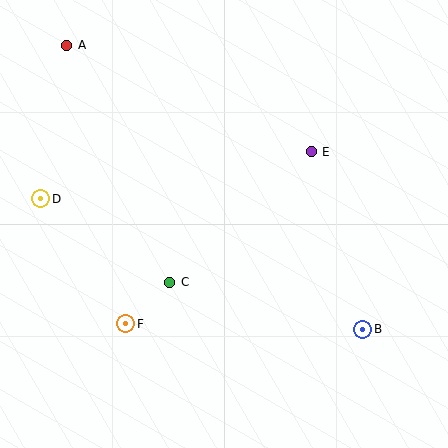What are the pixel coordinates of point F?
Point F is at (126, 324).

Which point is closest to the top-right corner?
Point E is closest to the top-right corner.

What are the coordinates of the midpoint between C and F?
The midpoint between C and F is at (148, 303).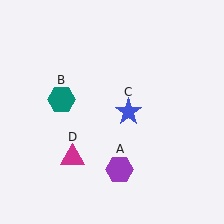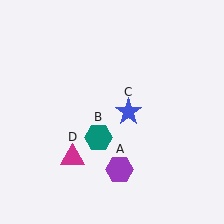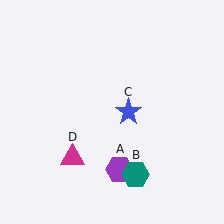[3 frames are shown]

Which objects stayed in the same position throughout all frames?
Purple hexagon (object A) and blue star (object C) and magenta triangle (object D) remained stationary.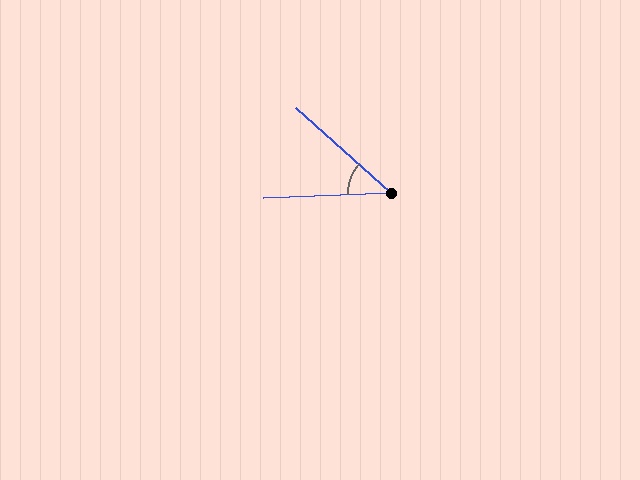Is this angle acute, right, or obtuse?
It is acute.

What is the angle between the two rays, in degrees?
Approximately 44 degrees.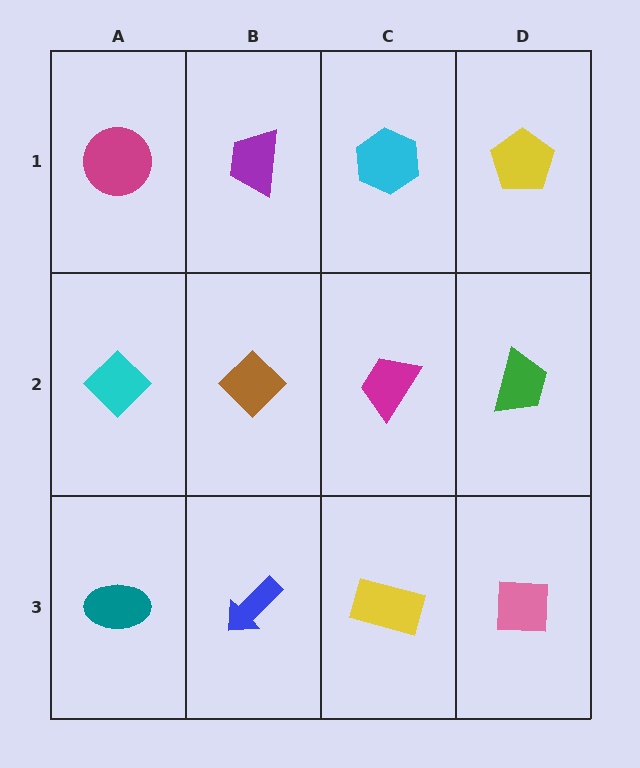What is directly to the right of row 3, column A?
A blue arrow.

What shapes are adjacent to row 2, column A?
A magenta circle (row 1, column A), a teal ellipse (row 3, column A), a brown diamond (row 2, column B).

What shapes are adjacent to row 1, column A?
A cyan diamond (row 2, column A), a purple trapezoid (row 1, column B).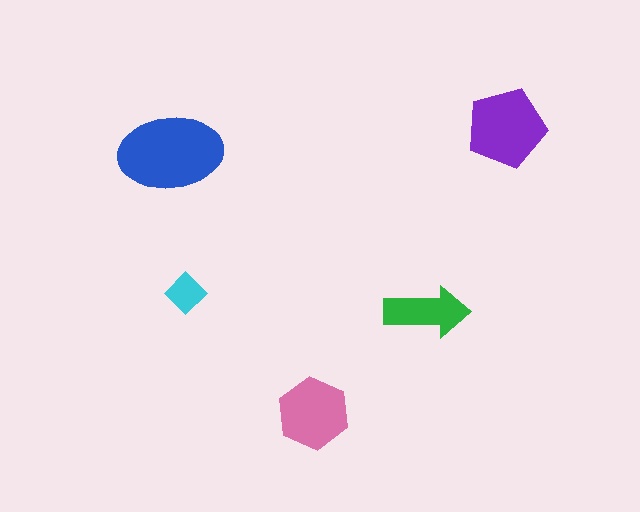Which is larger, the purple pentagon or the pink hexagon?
The purple pentagon.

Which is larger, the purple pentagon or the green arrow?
The purple pentagon.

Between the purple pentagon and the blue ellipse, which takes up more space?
The blue ellipse.